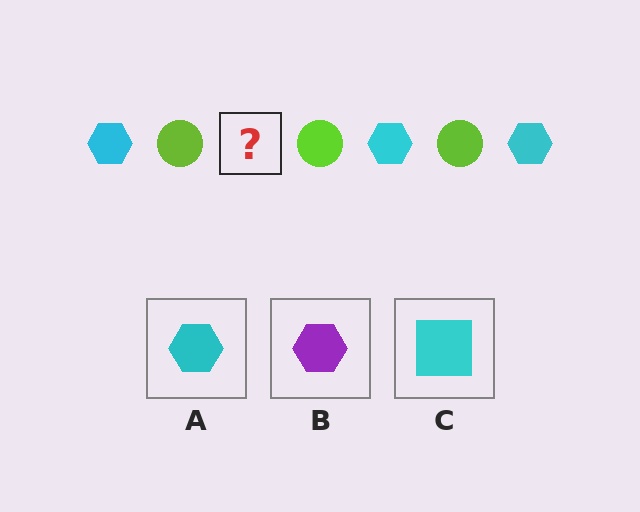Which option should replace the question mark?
Option A.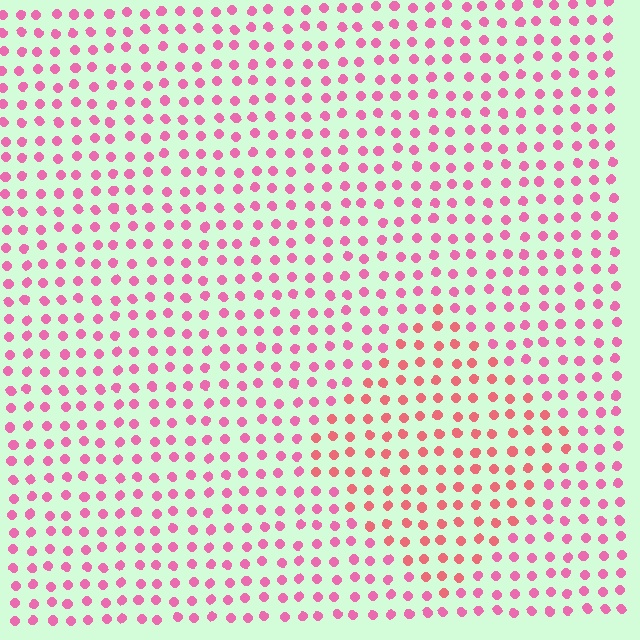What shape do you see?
I see a diamond.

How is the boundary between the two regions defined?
The boundary is defined purely by a slight shift in hue (about 26 degrees). Spacing, size, and orientation are identical on both sides.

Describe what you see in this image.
The image is filled with small pink elements in a uniform arrangement. A diamond-shaped region is visible where the elements are tinted to a slightly different hue, forming a subtle color boundary.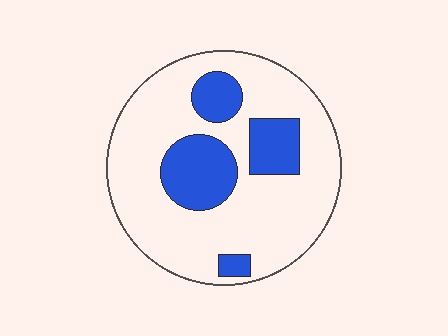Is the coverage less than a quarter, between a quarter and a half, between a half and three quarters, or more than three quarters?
Less than a quarter.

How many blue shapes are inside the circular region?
4.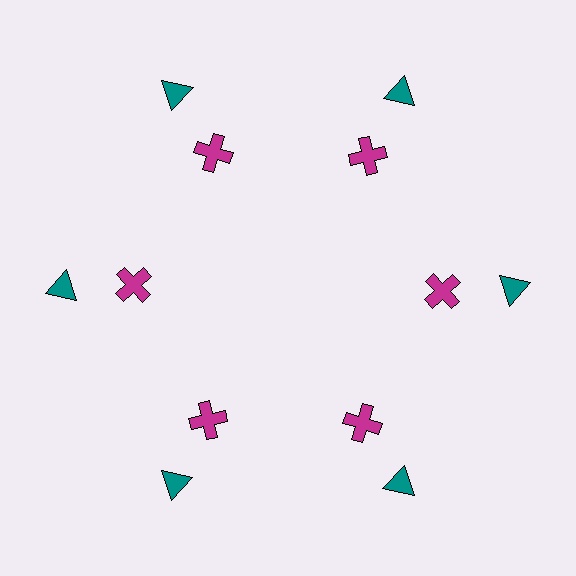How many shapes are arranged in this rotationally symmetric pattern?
There are 12 shapes, arranged in 6 groups of 2.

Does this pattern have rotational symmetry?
Yes, this pattern has 6-fold rotational symmetry. It looks the same after rotating 60 degrees around the center.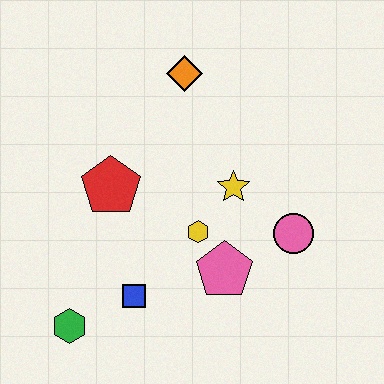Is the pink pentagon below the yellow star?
Yes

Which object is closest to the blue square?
The green hexagon is closest to the blue square.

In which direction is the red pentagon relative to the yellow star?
The red pentagon is to the left of the yellow star.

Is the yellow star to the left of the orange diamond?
No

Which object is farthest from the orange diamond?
The green hexagon is farthest from the orange diamond.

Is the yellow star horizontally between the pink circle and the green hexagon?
Yes